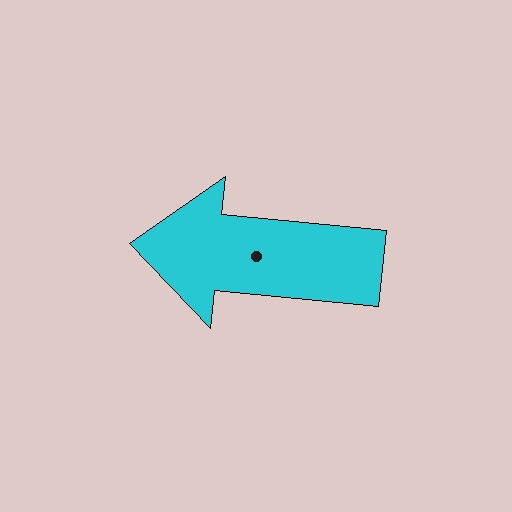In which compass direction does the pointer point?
West.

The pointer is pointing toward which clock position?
Roughly 9 o'clock.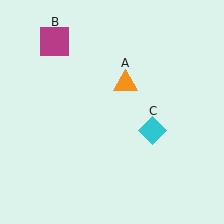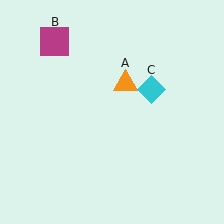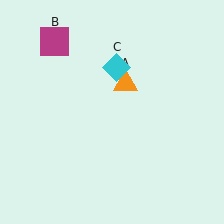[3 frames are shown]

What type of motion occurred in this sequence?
The cyan diamond (object C) rotated counterclockwise around the center of the scene.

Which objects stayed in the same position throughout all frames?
Orange triangle (object A) and magenta square (object B) remained stationary.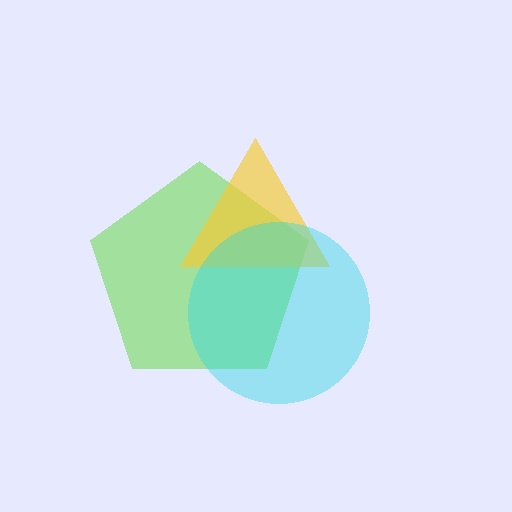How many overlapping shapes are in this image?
There are 3 overlapping shapes in the image.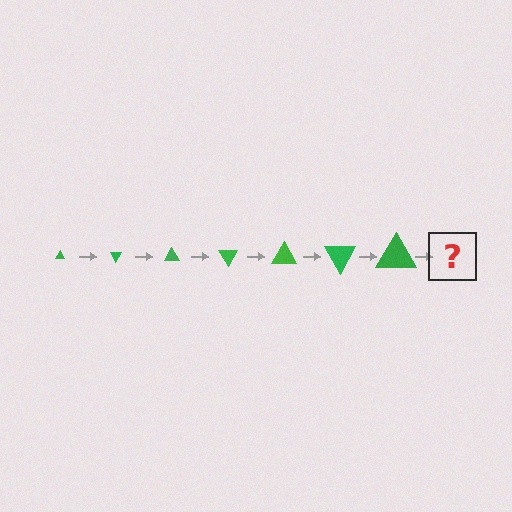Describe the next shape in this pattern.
It should be a triangle, larger than the previous one and rotated 420 degrees from the start.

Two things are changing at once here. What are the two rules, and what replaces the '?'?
The two rules are that the triangle grows larger each step and it rotates 60 degrees each step. The '?' should be a triangle, larger than the previous one and rotated 420 degrees from the start.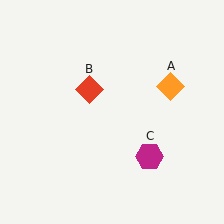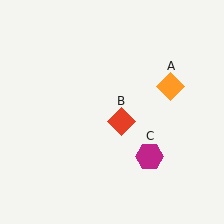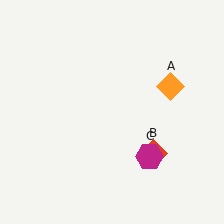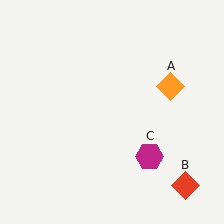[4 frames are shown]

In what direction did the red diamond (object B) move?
The red diamond (object B) moved down and to the right.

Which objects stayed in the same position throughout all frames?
Orange diamond (object A) and magenta hexagon (object C) remained stationary.